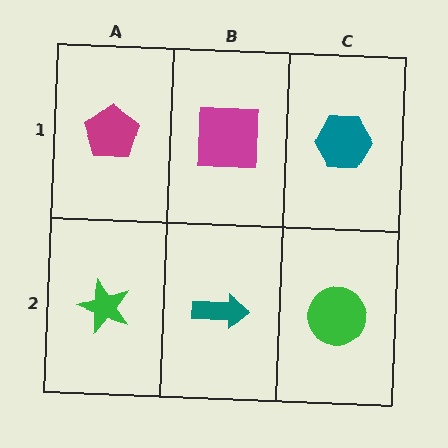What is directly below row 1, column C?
A green circle.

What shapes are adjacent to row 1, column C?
A green circle (row 2, column C), a magenta square (row 1, column B).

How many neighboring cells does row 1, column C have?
2.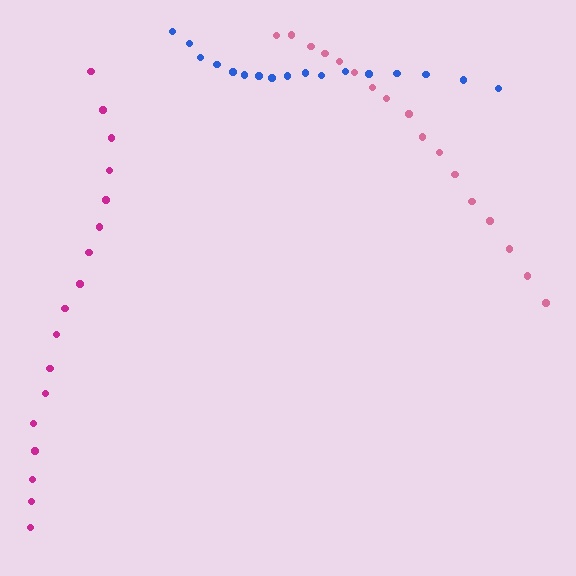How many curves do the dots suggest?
There are 3 distinct paths.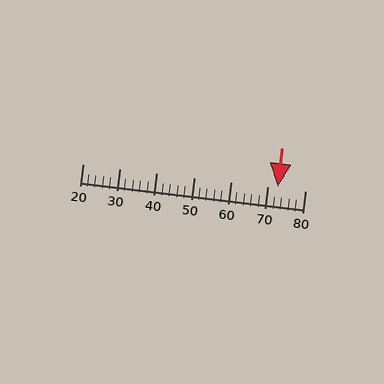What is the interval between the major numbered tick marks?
The major tick marks are spaced 10 units apart.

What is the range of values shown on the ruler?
The ruler shows values from 20 to 80.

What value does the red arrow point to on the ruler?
The red arrow points to approximately 73.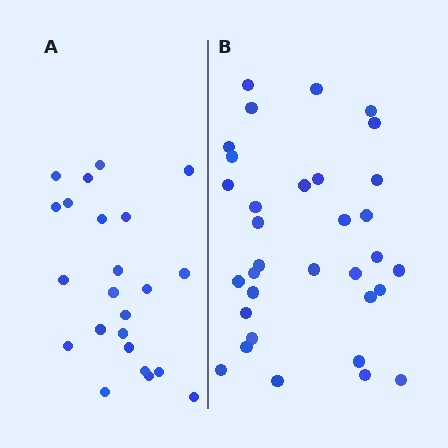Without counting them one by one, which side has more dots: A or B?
Region B (the right region) has more dots.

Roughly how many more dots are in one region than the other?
Region B has roughly 10 or so more dots than region A.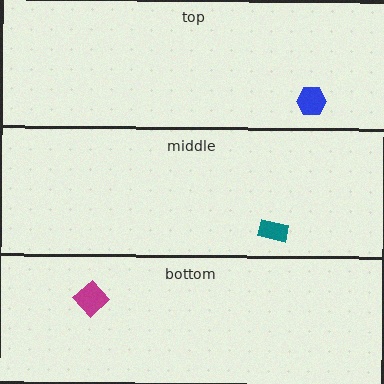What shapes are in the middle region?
The teal rectangle.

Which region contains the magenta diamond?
The bottom region.